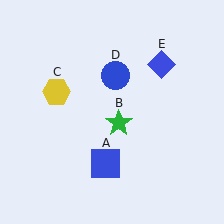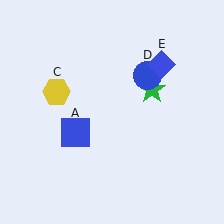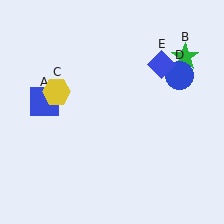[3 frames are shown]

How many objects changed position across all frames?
3 objects changed position: blue square (object A), green star (object B), blue circle (object D).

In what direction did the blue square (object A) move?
The blue square (object A) moved up and to the left.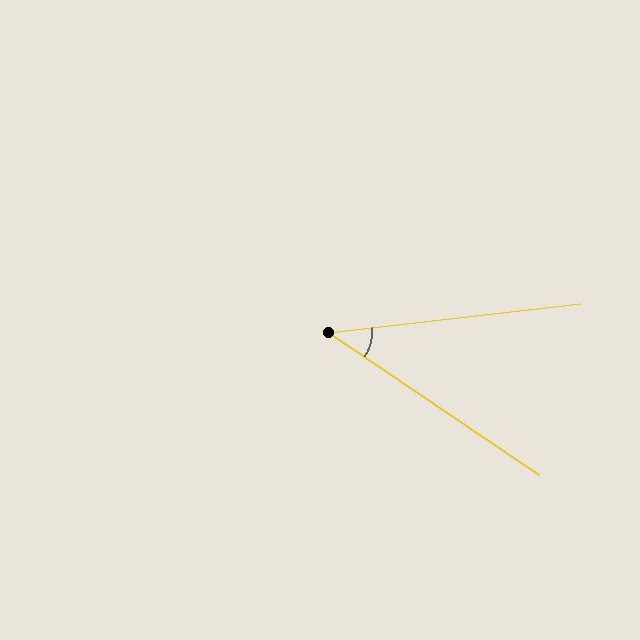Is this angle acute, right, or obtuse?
It is acute.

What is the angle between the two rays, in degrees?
Approximately 41 degrees.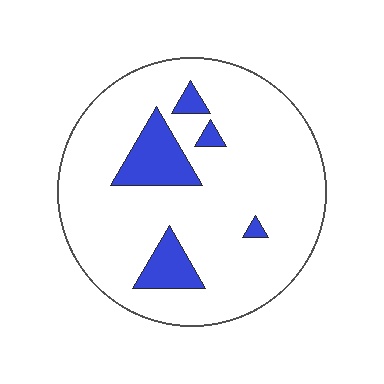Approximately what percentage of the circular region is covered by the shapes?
Approximately 15%.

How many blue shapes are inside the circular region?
5.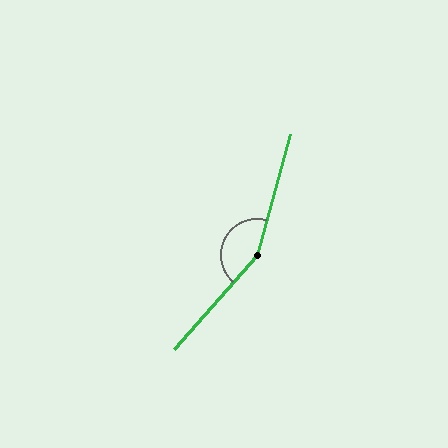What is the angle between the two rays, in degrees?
Approximately 155 degrees.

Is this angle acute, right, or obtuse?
It is obtuse.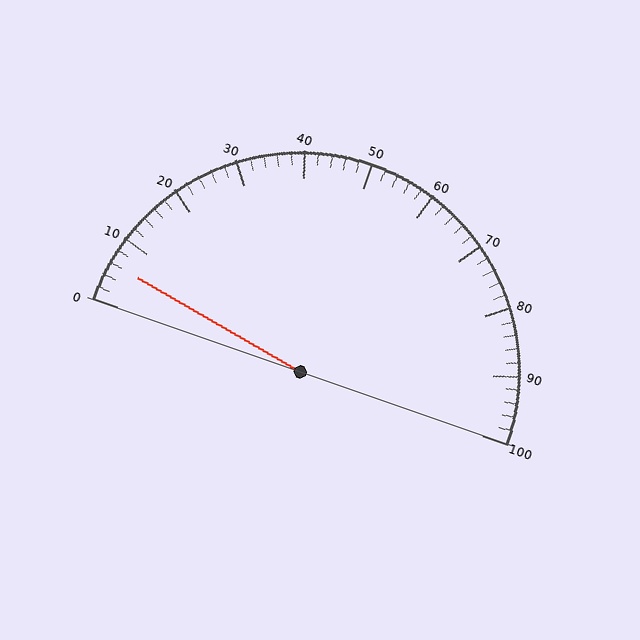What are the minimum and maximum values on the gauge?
The gauge ranges from 0 to 100.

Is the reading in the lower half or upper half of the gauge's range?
The reading is in the lower half of the range (0 to 100).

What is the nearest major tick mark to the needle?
The nearest major tick mark is 10.